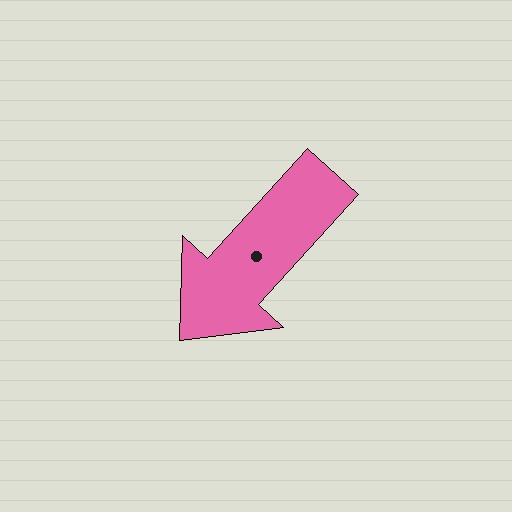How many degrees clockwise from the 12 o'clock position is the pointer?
Approximately 222 degrees.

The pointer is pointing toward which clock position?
Roughly 7 o'clock.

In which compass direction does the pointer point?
Southwest.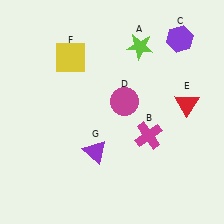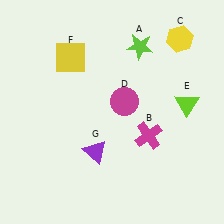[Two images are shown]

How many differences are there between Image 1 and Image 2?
There are 2 differences between the two images.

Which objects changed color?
C changed from purple to yellow. E changed from red to lime.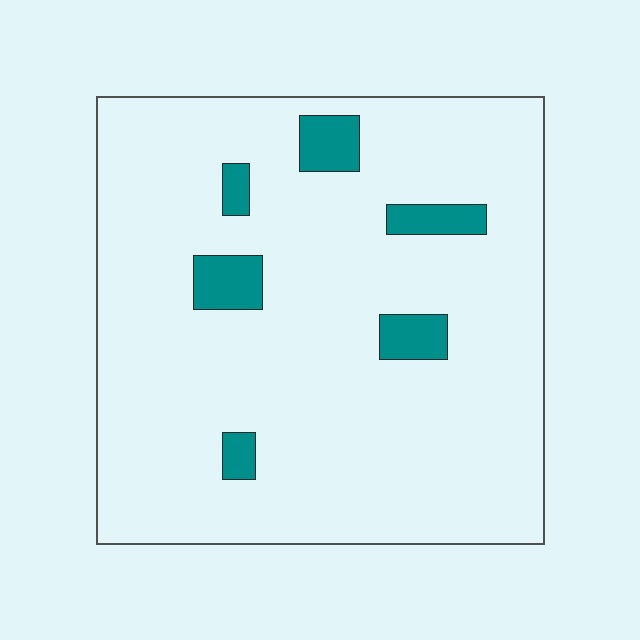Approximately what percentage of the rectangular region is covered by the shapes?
Approximately 10%.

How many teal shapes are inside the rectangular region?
6.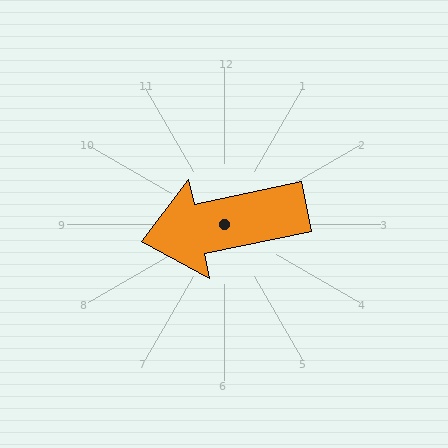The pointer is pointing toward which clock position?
Roughly 9 o'clock.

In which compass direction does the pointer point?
West.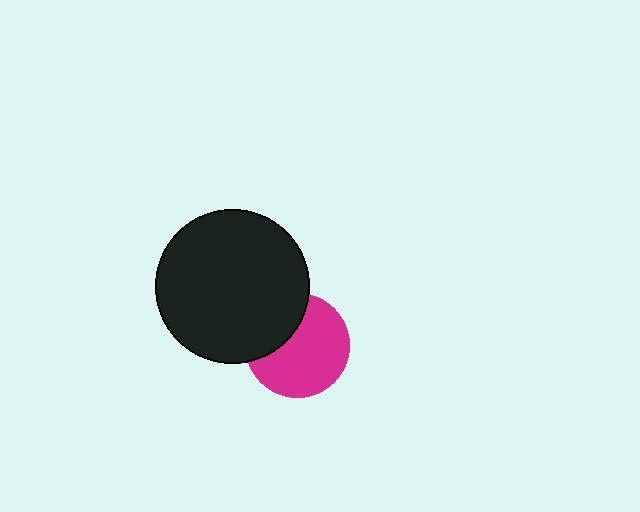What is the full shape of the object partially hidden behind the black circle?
The partially hidden object is a magenta circle.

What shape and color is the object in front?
The object in front is a black circle.